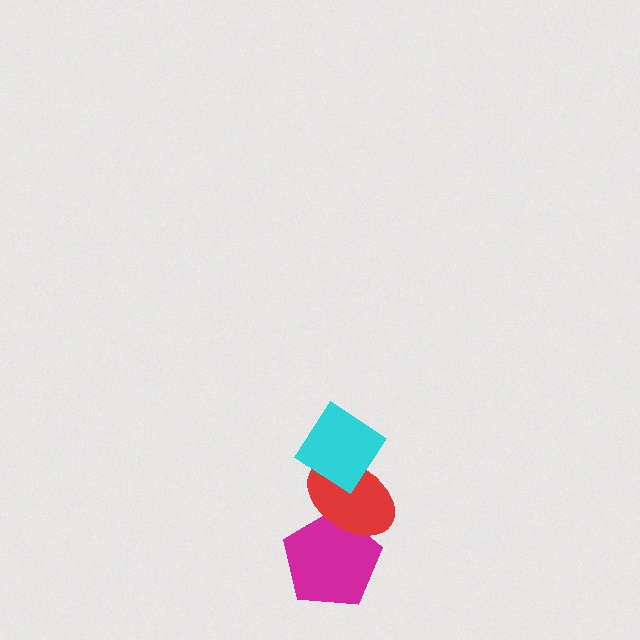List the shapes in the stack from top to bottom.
From top to bottom: the cyan diamond, the red ellipse, the magenta pentagon.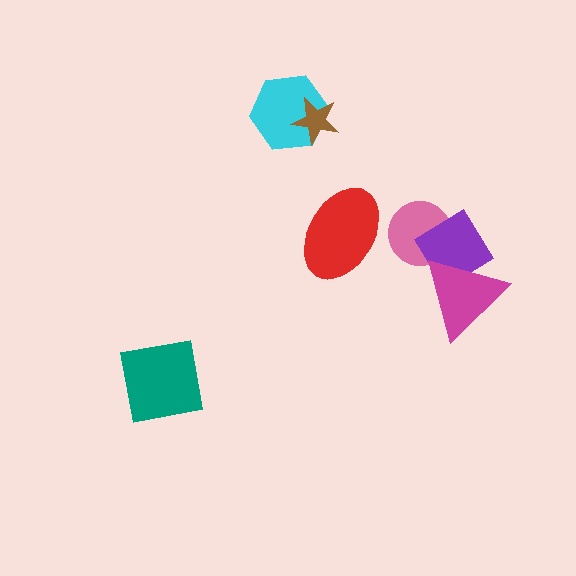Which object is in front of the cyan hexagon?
The brown star is in front of the cyan hexagon.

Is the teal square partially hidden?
No, no other shape covers it.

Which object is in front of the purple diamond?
The magenta triangle is in front of the purple diamond.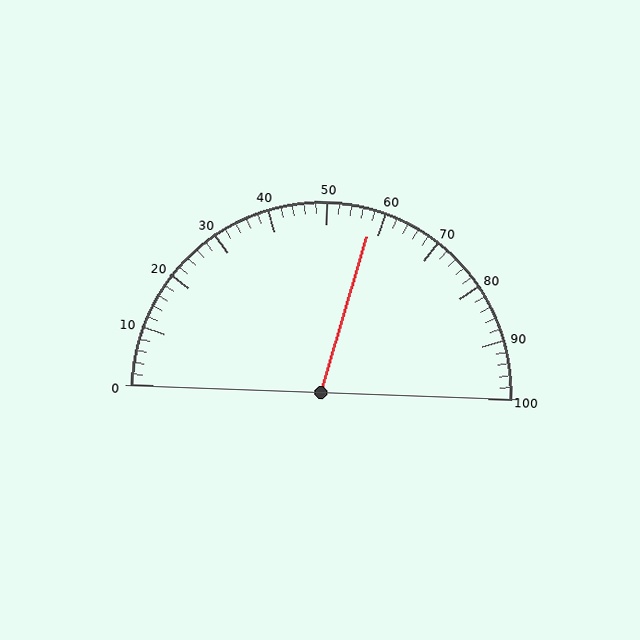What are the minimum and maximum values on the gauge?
The gauge ranges from 0 to 100.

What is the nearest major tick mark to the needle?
The nearest major tick mark is 60.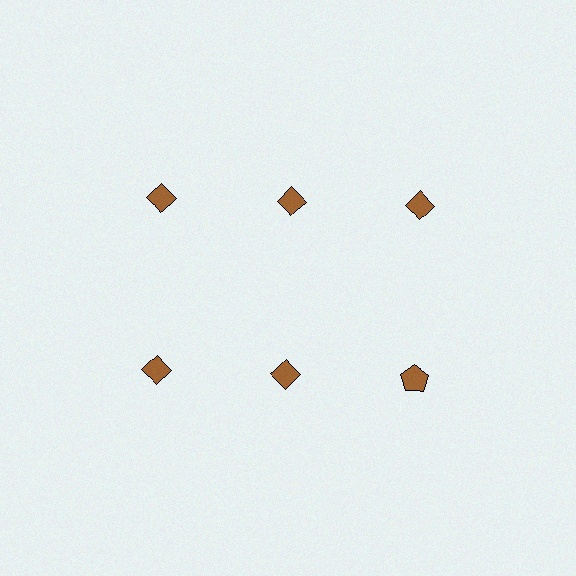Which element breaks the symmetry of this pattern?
The brown pentagon in the second row, center column breaks the symmetry. All other shapes are brown diamonds.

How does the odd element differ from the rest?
It has a different shape: pentagon instead of diamond.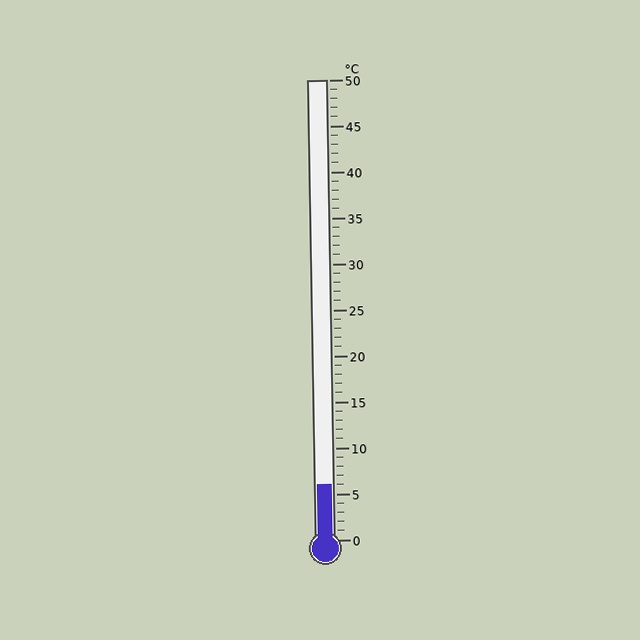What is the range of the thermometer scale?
The thermometer scale ranges from 0°C to 50°C.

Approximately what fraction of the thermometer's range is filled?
The thermometer is filled to approximately 10% of its range.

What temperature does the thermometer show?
The thermometer shows approximately 6°C.